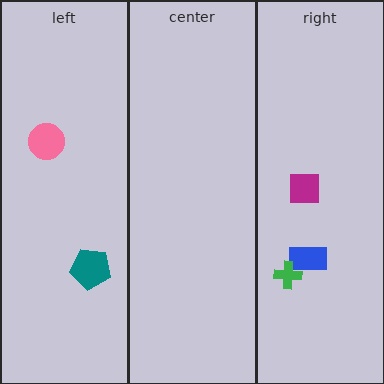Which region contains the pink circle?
The left region.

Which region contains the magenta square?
The right region.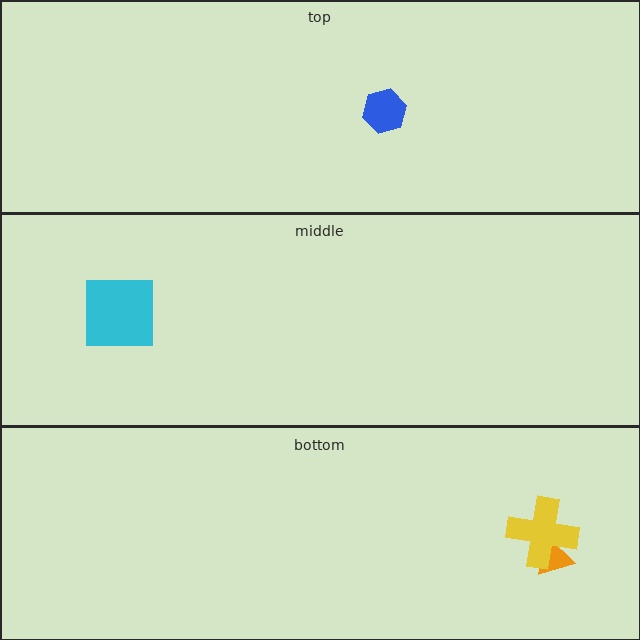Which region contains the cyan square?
The middle region.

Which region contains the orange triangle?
The bottom region.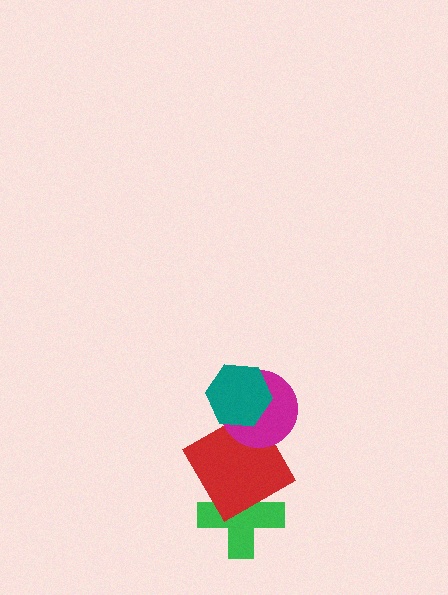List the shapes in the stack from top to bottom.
From top to bottom: the teal hexagon, the magenta circle, the red diamond, the green cross.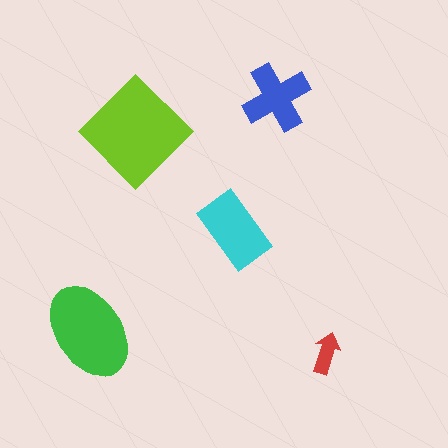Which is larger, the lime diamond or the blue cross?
The lime diamond.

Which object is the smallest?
The red arrow.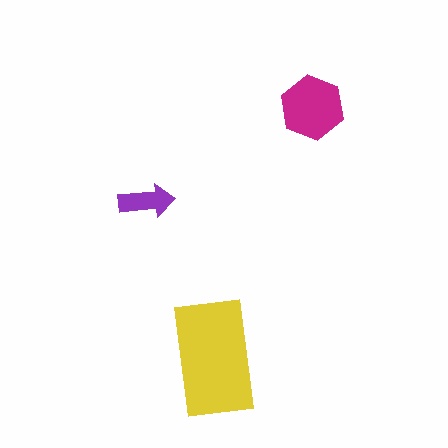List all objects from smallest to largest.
The purple arrow, the magenta hexagon, the yellow rectangle.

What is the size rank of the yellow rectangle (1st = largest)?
1st.